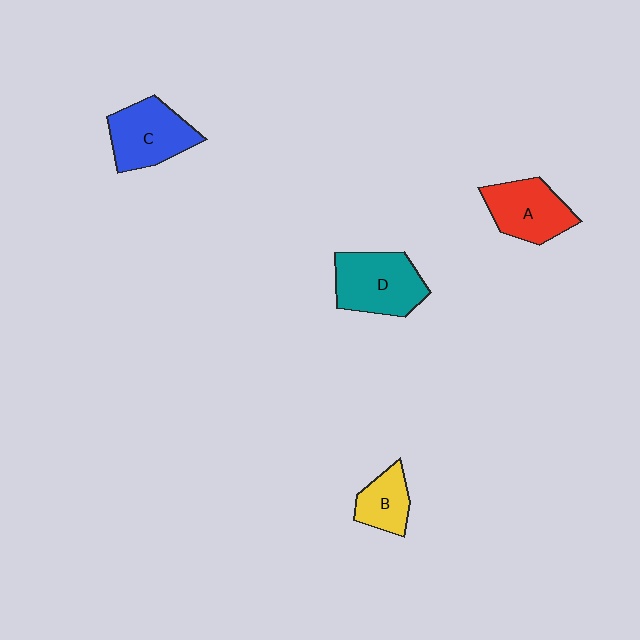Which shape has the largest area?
Shape D (teal).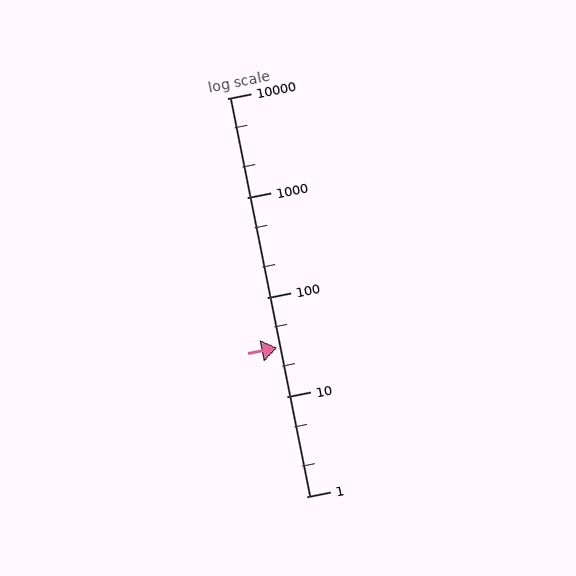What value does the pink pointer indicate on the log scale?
The pointer indicates approximately 31.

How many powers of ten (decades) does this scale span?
The scale spans 4 decades, from 1 to 10000.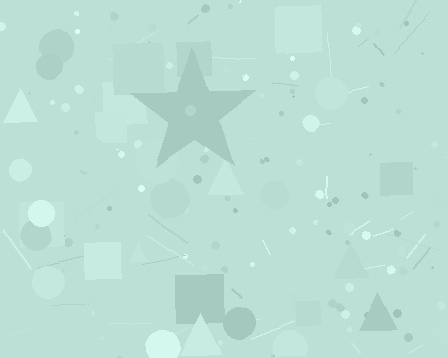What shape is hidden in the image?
A star is hidden in the image.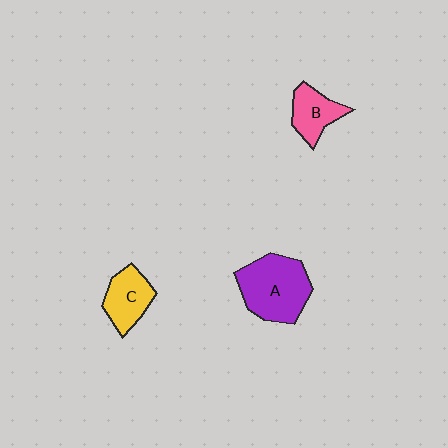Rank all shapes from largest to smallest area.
From largest to smallest: A (purple), C (yellow), B (pink).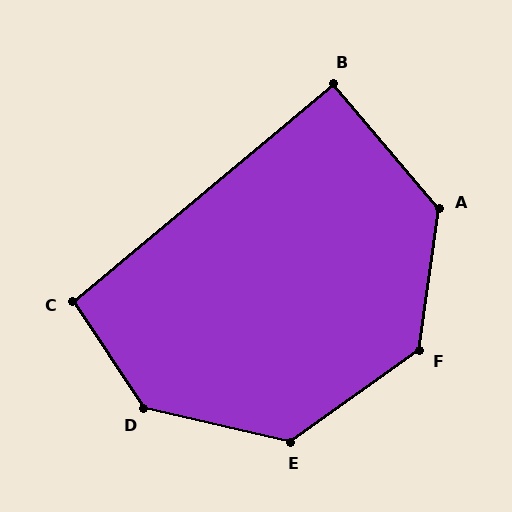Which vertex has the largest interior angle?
D, at approximately 137 degrees.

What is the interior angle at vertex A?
Approximately 132 degrees (obtuse).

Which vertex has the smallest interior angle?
B, at approximately 90 degrees.